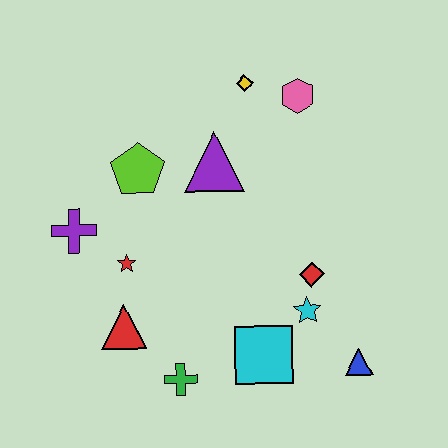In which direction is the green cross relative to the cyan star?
The green cross is to the left of the cyan star.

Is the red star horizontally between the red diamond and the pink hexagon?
No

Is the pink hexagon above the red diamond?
Yes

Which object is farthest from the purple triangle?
The blue triangle is farthest from the purple triangle.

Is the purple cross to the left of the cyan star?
Yes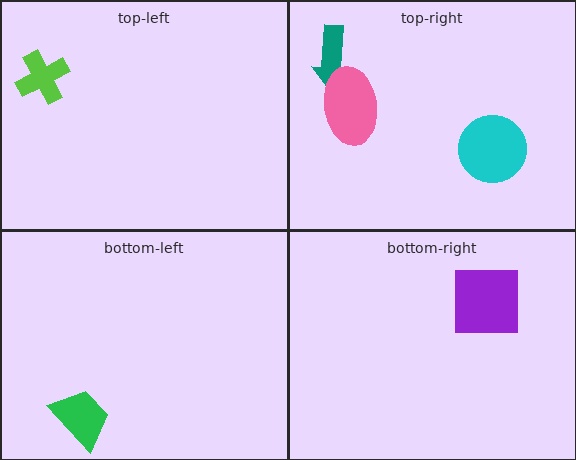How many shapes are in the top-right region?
3.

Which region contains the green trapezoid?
The bottom-left region.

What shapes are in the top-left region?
The lime cross.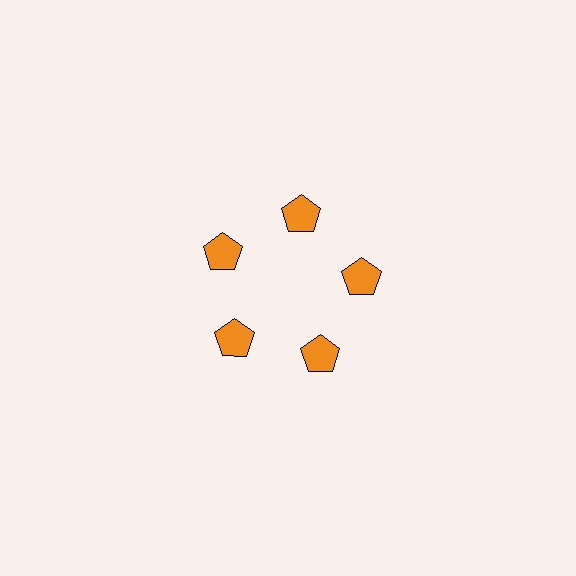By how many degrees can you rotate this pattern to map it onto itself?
The pattern maps onto itself every 72 degrees of rotation.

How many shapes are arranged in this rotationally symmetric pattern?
There are 5 shapes, arranged in 5 groups of 1.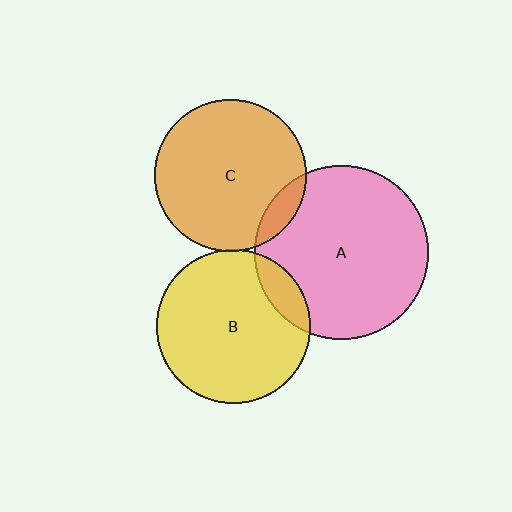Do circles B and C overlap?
Yes.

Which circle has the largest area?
Circle A (pink).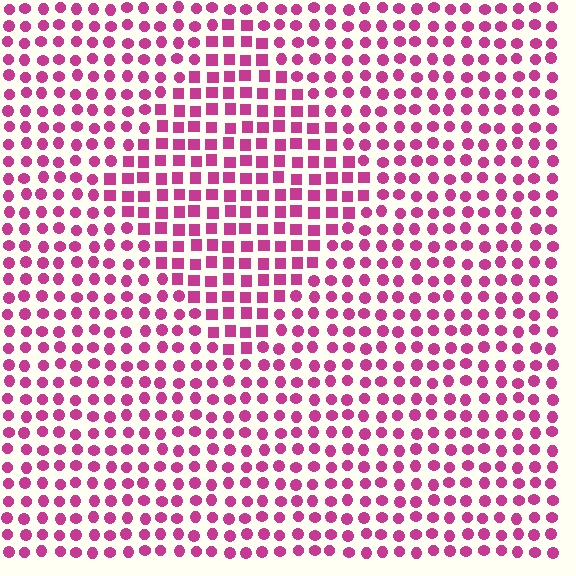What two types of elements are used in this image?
The image uses squares inside the diamond region and circles outside it.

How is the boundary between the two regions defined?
The boundary is defined by a change in element shape: squares inside vs. circles outside. All elements share the same color and spacing.